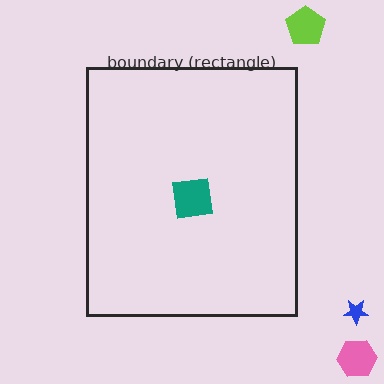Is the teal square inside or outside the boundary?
Inside.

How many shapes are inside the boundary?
1 inside, 3 outside.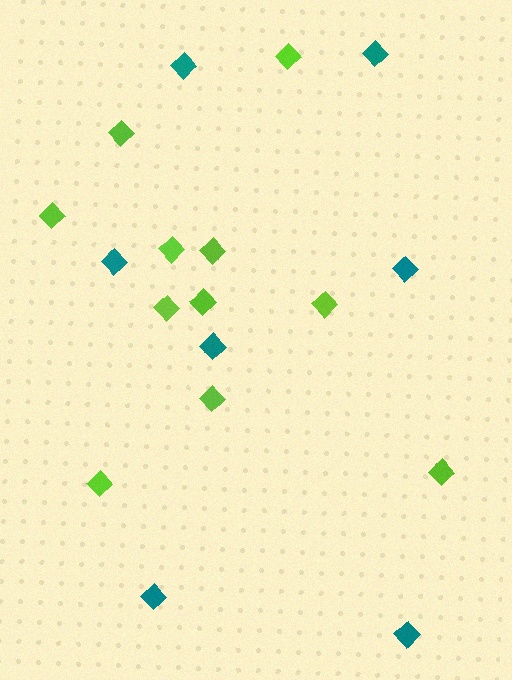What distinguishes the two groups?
There are 2 groups: one group of teal diamonds (7) and one group of lime diamonds (11).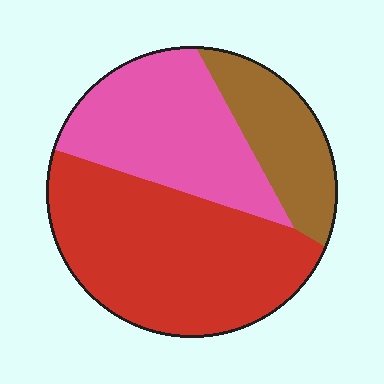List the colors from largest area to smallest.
From largest to smallest: red, pink, brown.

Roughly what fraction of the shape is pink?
Pink covers around 30% of the shape.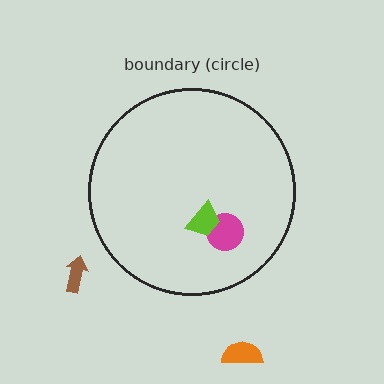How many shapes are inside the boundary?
2 inside, 2 outside.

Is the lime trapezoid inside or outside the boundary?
Inside.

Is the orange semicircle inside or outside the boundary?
Outside.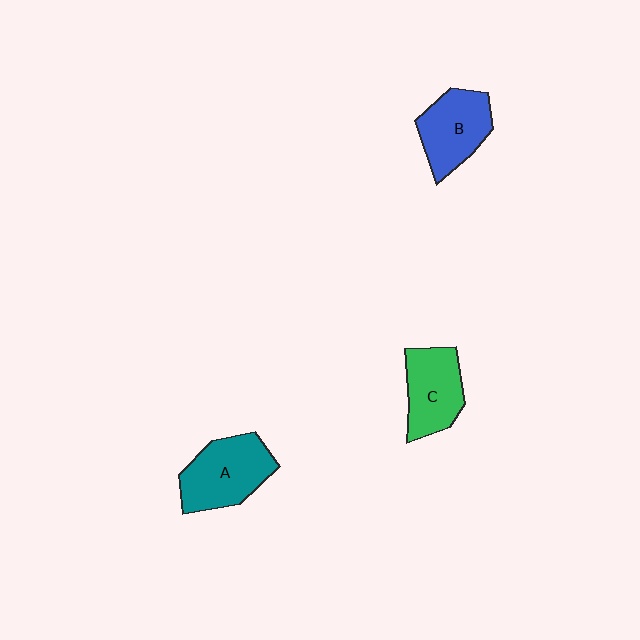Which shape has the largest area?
Shape A (teal).